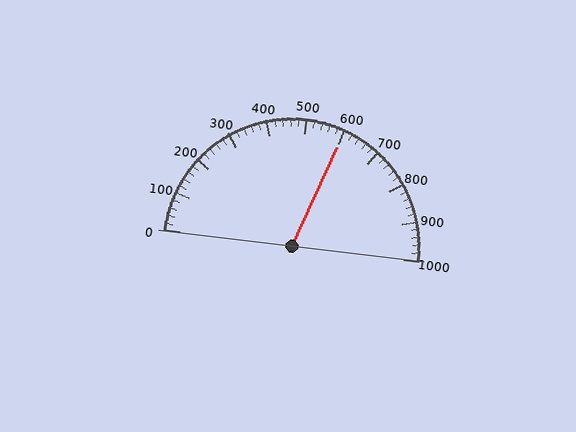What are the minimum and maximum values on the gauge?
The gauge ranges from 0 to 1000.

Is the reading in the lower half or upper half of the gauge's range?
The reading is in the upper half of the range (0 to 1000).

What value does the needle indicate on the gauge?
The needle indicates approximately 600.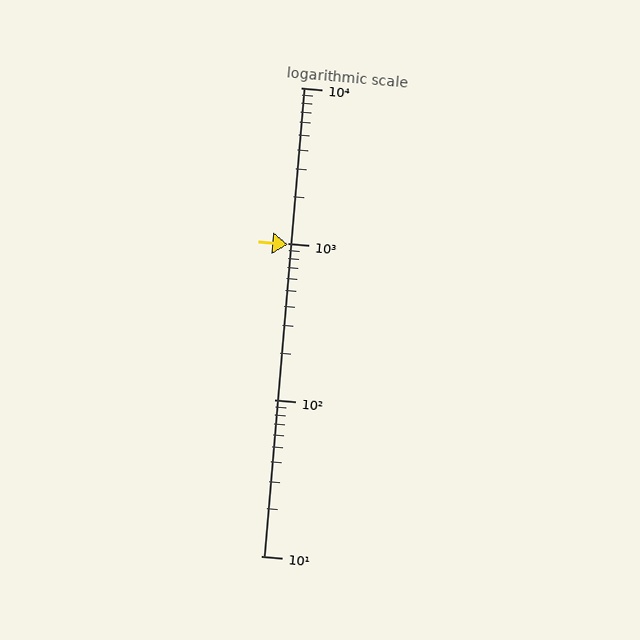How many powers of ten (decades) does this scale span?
The scale spans 3 decades, from 10 to 10000.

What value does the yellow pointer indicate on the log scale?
The pointer indicates approximately 990.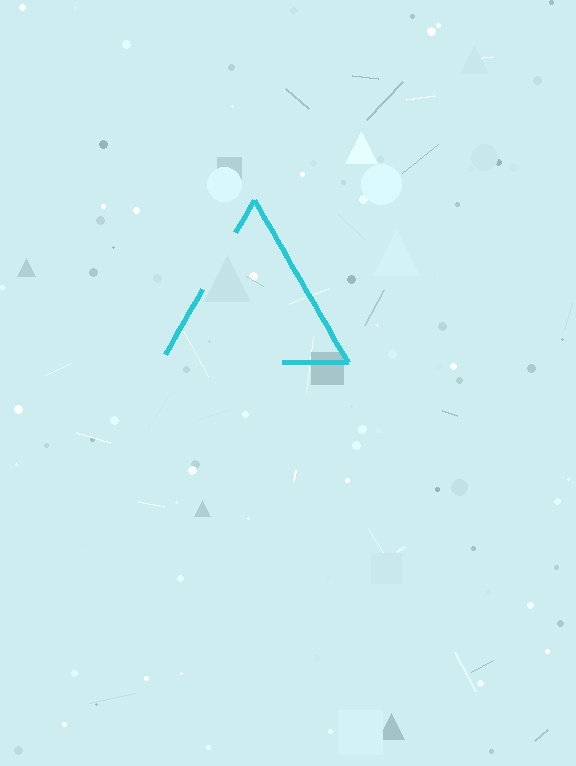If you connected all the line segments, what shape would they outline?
They would outline a triangle.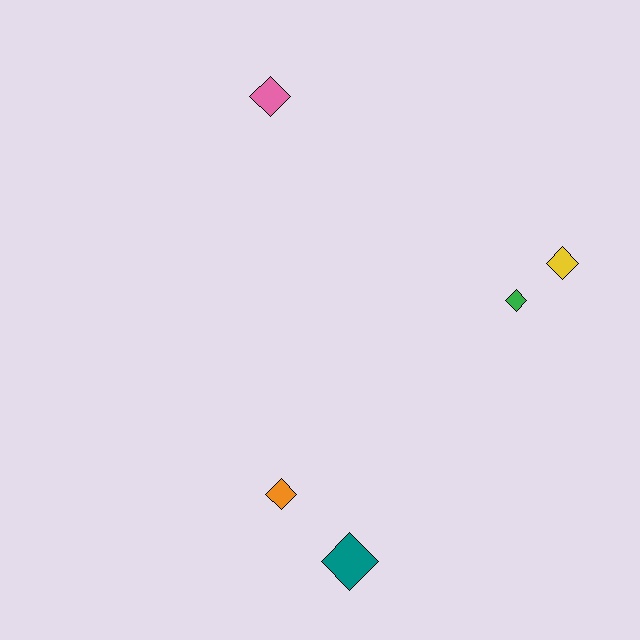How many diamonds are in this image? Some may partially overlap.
There are 5 diamonds.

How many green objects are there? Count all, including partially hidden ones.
There is 1 green object.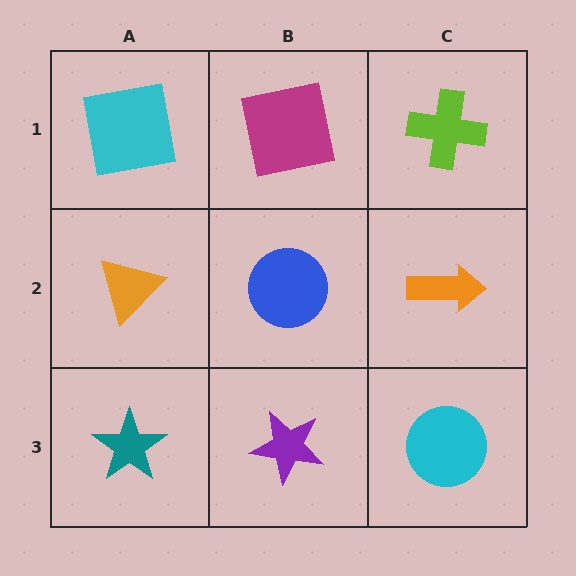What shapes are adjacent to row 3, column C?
An orange arrow (row 2, column C), a purple star (row 3, column B).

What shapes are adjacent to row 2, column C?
A lime cross (row 1, column C), a cyan circle (row 3, column C), a blue circle (row 2, column B).